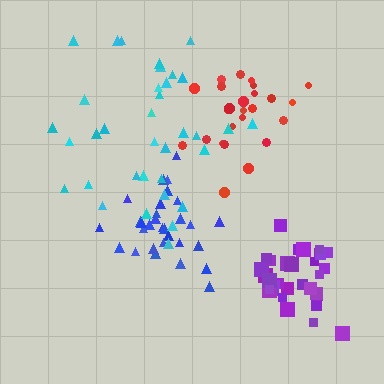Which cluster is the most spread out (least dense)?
Cyan.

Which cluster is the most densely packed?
Purple.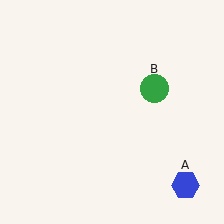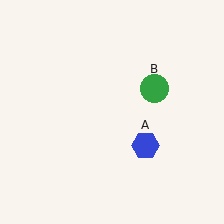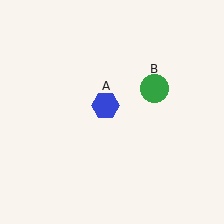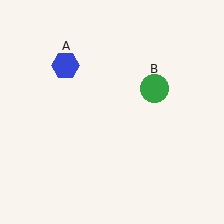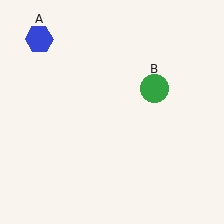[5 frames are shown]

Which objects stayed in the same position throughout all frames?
Green circle (object B) remained stationary.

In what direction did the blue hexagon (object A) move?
The blue hexagon (object A) moved up and to the left.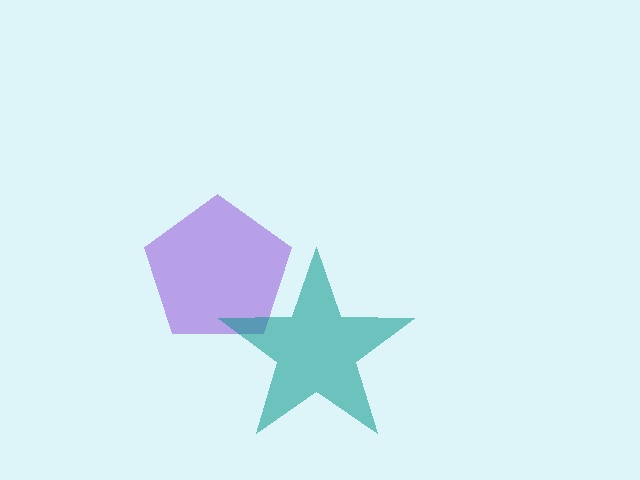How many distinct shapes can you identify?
There are 2 distinct shapes: a purple pentagon, a teal star.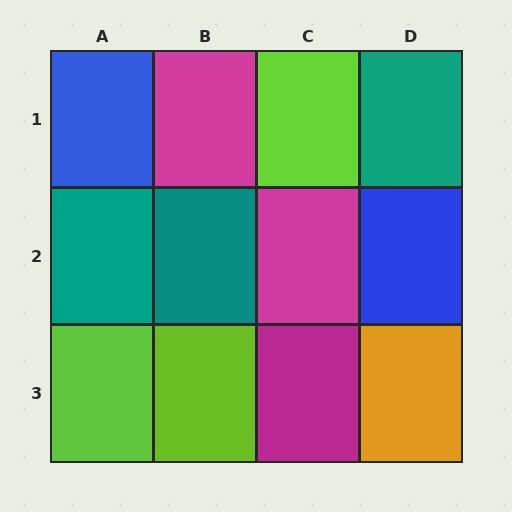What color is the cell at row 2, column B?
Teal.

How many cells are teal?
3 cells are teal.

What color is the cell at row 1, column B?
Magenta.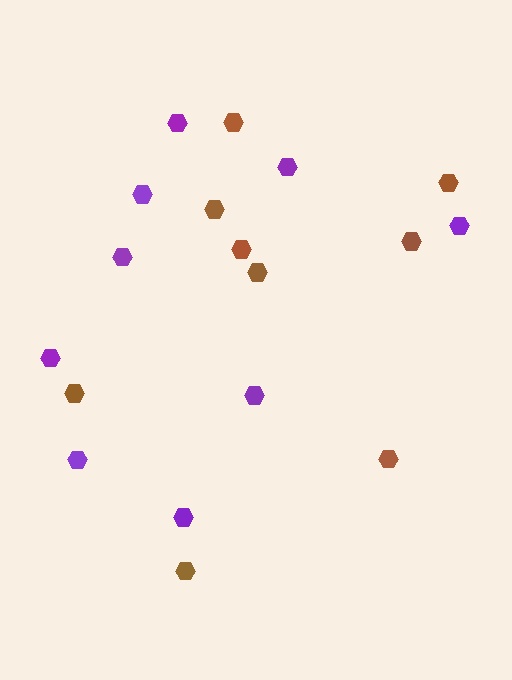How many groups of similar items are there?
There are 2 groups: one group of purple hexagons (9) and one group of brown hexagons (9).